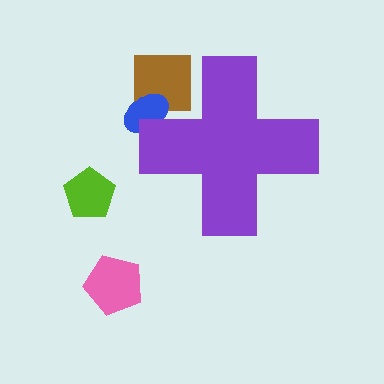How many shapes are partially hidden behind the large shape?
2 shapes are partially hidden.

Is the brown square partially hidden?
Yes, the brown square is partially hidden behind the purple cross.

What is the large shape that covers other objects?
A purple cross.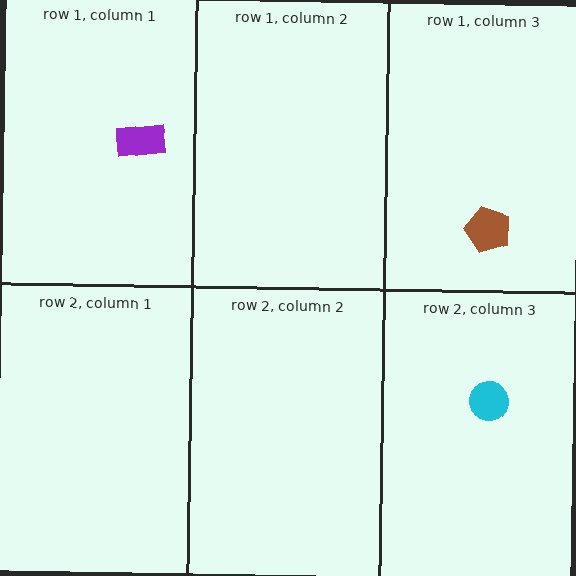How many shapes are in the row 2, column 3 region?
1.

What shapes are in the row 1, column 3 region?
The brown pentagon.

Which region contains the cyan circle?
The row 2, column 3 region.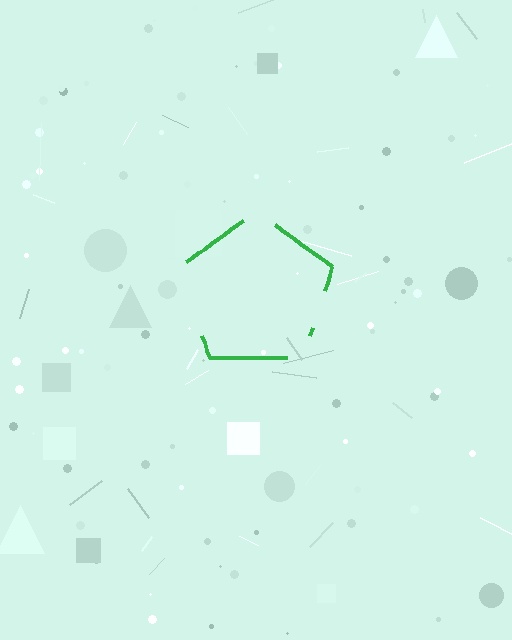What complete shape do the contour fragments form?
The contour fragments form a pentagon.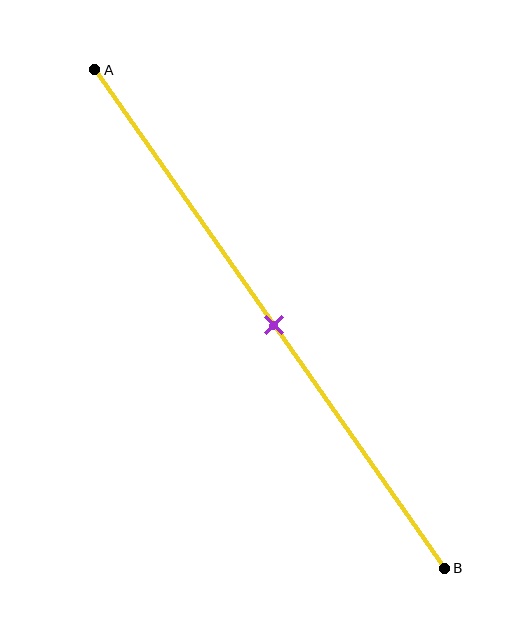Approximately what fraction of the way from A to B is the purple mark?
The purple mark is approximately 50% of the way from A to B.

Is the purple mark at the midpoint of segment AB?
Yes, the mark is approximately at the midpoint.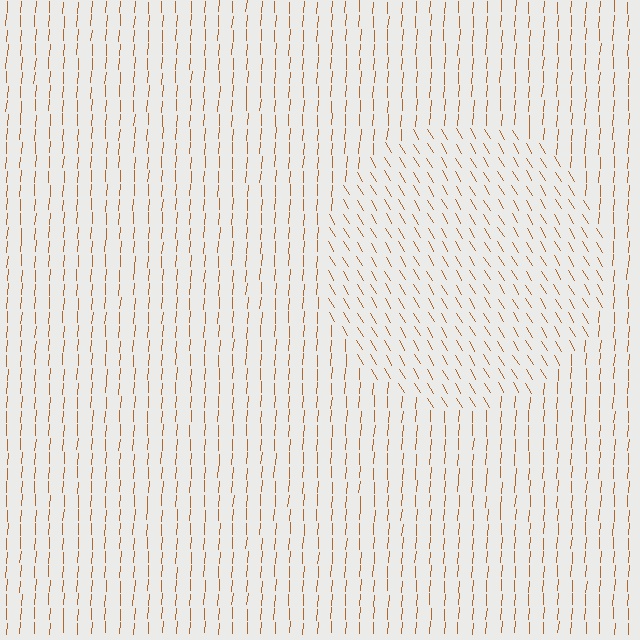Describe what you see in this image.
The image is filled with small brown line segments. A circle region in the image has lines oriented differently from the surrounding lines, creating a visible texture boundary.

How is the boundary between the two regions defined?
The boundary is defined purely by a change in line orientation (approximately 35 degrees difference). All lines are the same color and thickness.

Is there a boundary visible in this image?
Yes, there is a texture boundary formed by a change in line orientation.